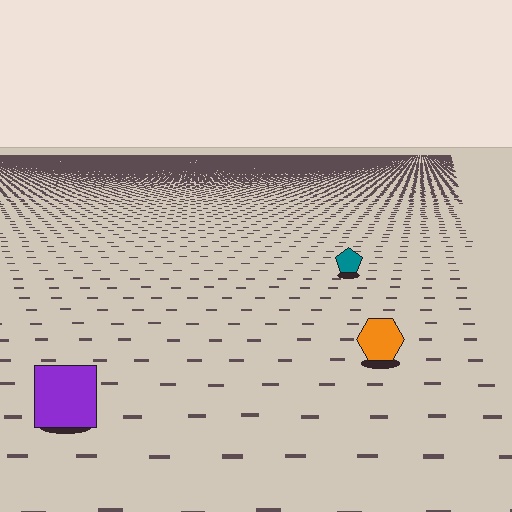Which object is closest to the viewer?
The purple square is closest. The texture marks near it are larger and more spread out.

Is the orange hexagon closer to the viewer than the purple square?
No. The purple square is closer — you can tell from the texture gradient: the ground texture is coarser near it.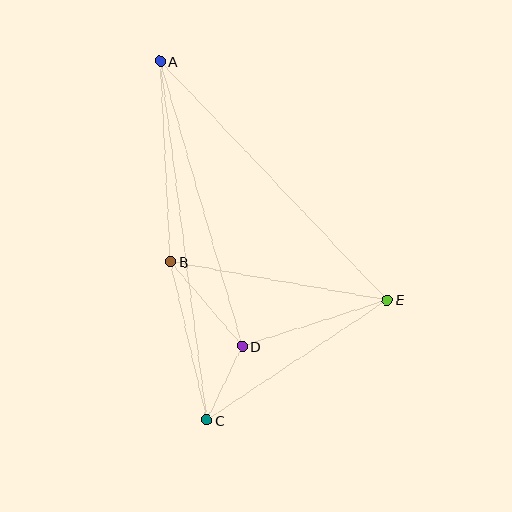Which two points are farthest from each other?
Points A and C are farthest from each other.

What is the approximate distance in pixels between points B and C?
The distance between B and C is approximately 163 pixels.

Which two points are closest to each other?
Points C and D are closest to each other.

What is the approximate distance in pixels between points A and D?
The distance between A and D is approximately 296 pixels.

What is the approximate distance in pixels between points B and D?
The distance between B and D is approximately 111 pixels.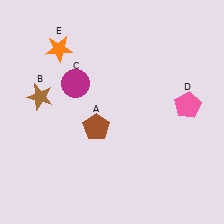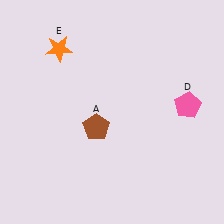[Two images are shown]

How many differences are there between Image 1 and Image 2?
There are 2 differences between the two images.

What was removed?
The brown star (B), the magenta circle (C) were removed in Image 2.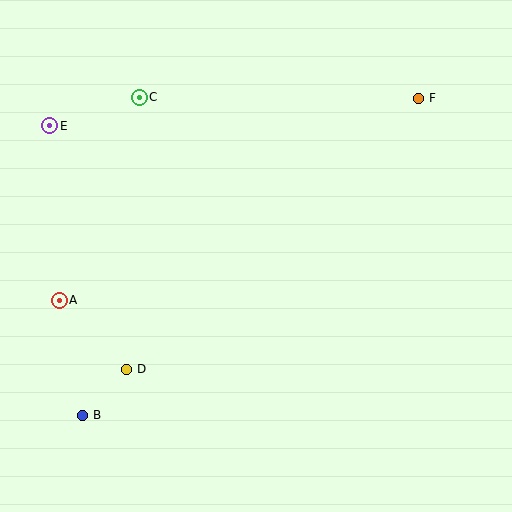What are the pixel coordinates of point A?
Point A is at (59, 300).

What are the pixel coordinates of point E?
Point E is at (50, 126).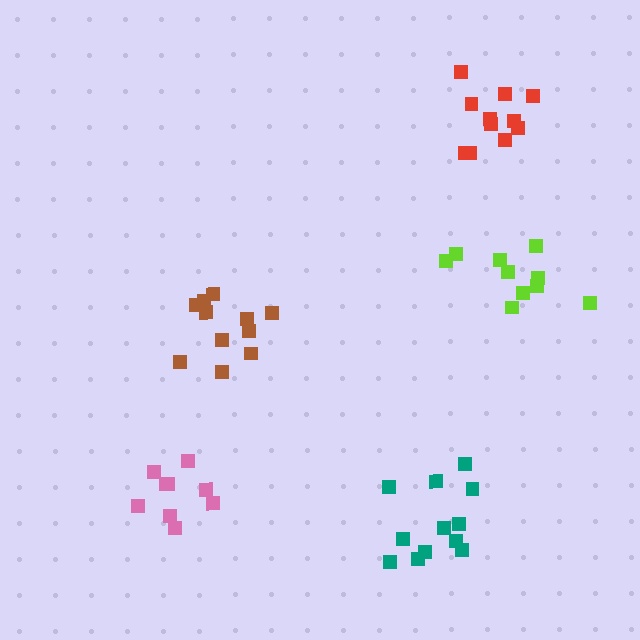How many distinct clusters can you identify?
There are 5 distinct clusters.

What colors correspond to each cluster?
The clusters are colored: lime, teal, pink, red, brown.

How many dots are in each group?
Group 1: 10 dots, Group 2: 12 dots, Group 3: 9 dots, Group 4: 11 dots, Group 5: 11 dots (53 total).